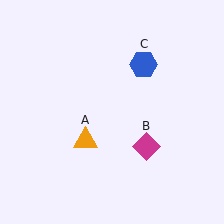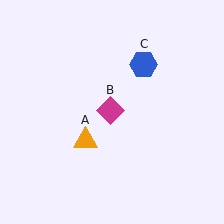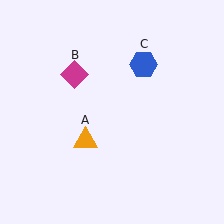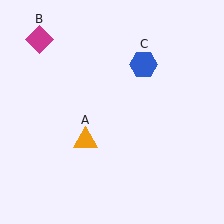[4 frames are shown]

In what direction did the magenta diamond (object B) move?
The magenta diamond (object B) moved up and to the left.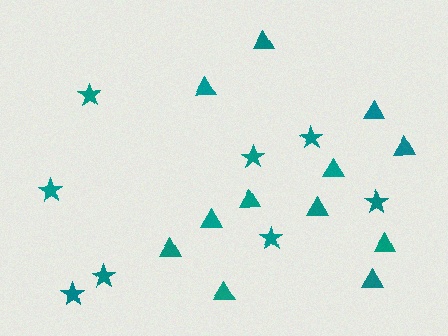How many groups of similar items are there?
There are 2 groups: one group of stars (8) and one group of triangles (12).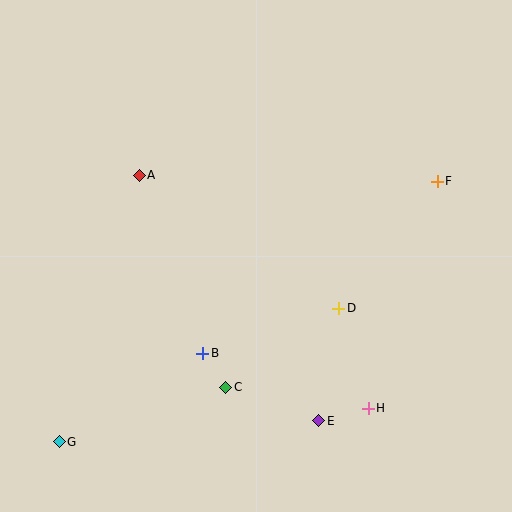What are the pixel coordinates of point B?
Point B is at (203, 353).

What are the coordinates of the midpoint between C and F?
The midpoint between C and F is at (331, 284).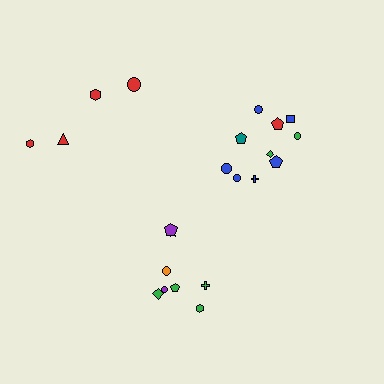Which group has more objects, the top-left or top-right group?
The top-right group.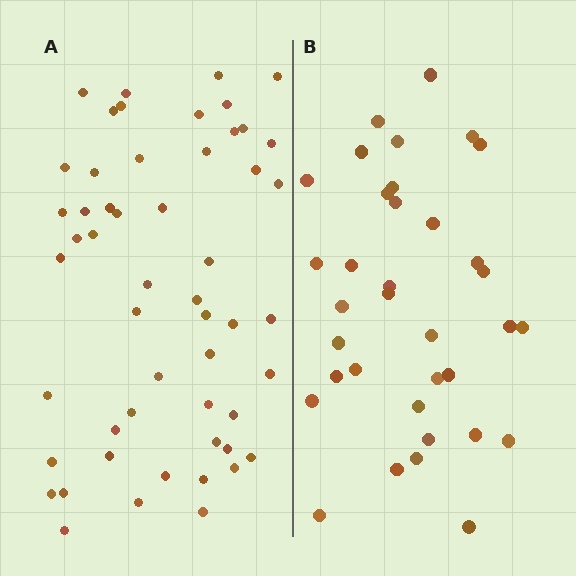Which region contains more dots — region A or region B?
Region A (the left region) has more dots.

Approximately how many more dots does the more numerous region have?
Region A has approximately 20 more dots than region B.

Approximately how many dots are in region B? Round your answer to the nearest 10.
About 40 dots. (The exact count is 35, which rounds to 40.)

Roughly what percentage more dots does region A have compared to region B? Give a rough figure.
About 50% more.